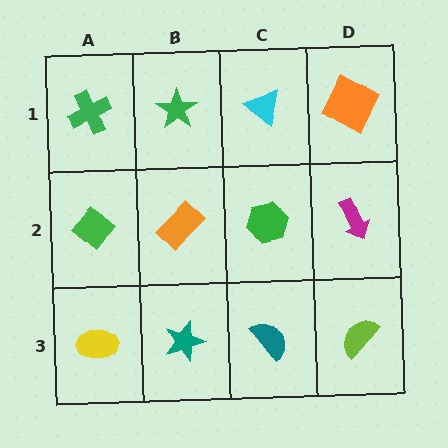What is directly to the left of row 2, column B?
A green diamond.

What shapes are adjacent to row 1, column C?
A green hexagon (row 2, column C), a green star (row 1, column B), an orange square (row 1, column D).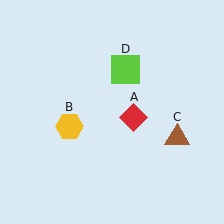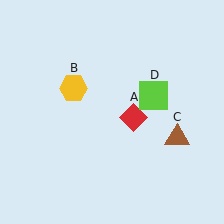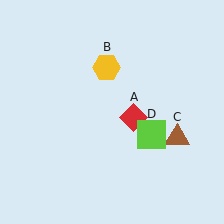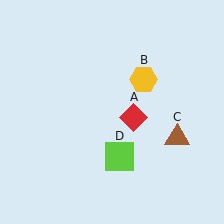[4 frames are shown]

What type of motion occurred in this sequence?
The yellow hexagon (object B), lime square (object D) rotated clockwise around the center of the scene.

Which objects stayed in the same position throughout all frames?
Red diamond (object A) and brown triangle (object C) remained stationary.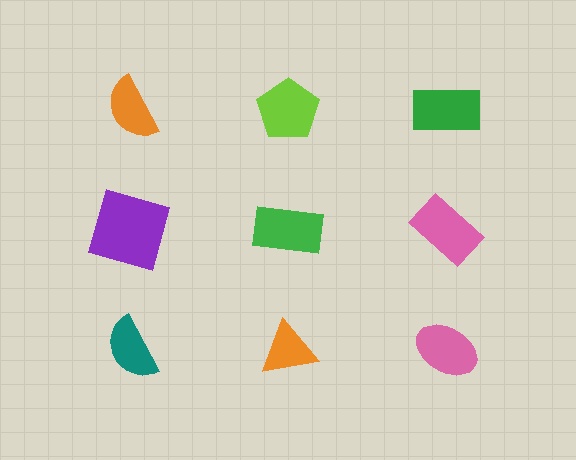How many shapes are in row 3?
3 shapes.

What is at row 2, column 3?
A pink rectangle.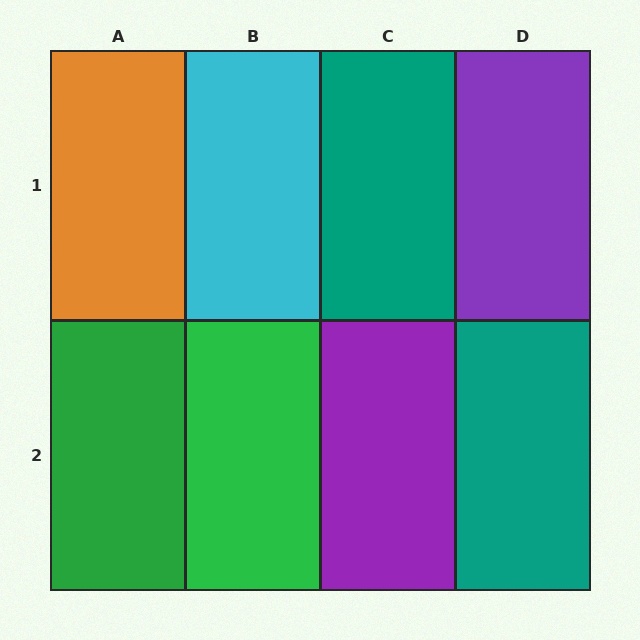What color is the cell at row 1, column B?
Cyan.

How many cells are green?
2 cells are green.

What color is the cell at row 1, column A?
Orange.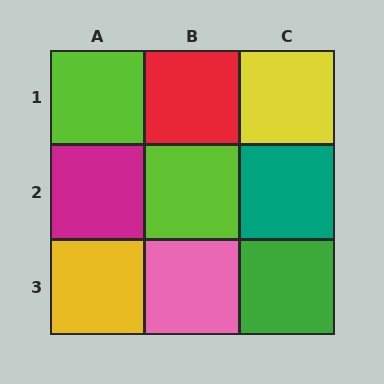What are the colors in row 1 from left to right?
Lime, red, yellow.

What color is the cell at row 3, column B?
Pink.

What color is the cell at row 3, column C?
Green.